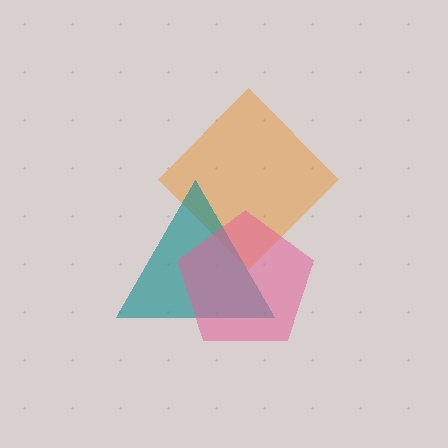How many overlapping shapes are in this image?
There are 3 overlapping shapes in the image.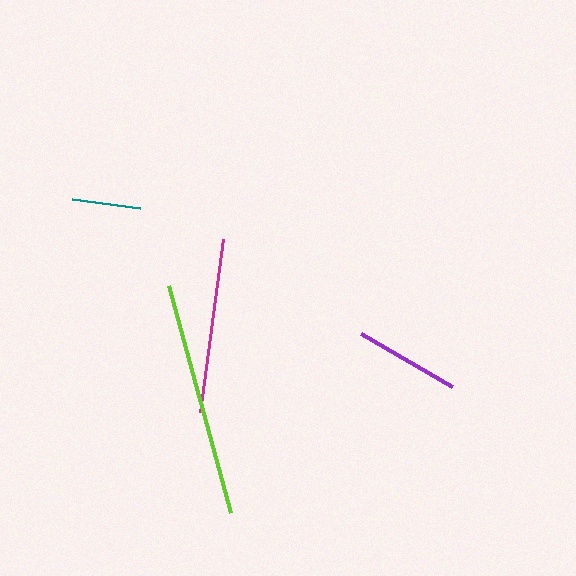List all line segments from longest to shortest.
From longest to shortest: lime, magenta, purple, teal.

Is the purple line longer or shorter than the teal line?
The purple line is longer than the teal line.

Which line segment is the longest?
The lime line is the longest at approximately 236 pixels.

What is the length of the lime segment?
The lime segment is approximately 236 pixels long.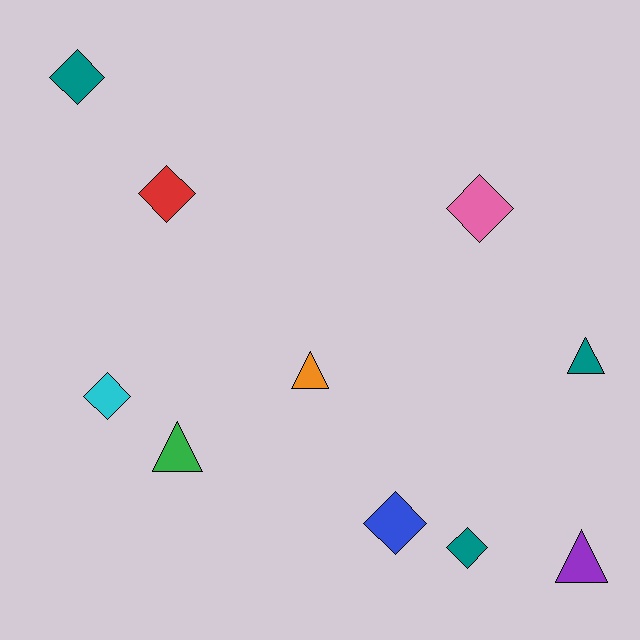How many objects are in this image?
There are 10 objects.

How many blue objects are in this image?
There is 1 blue object.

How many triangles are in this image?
There are 4 triangles.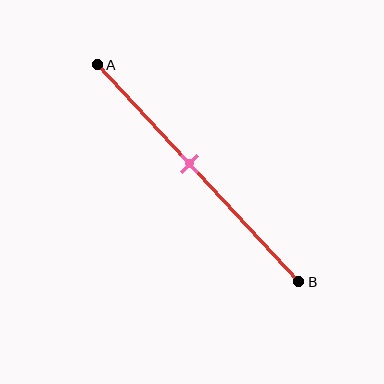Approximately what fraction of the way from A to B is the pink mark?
The pink mark is approximately 45% of the way from A to B.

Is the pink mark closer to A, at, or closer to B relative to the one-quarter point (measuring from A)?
The pink mark is closer to point B than the one-quarter point of segment AB.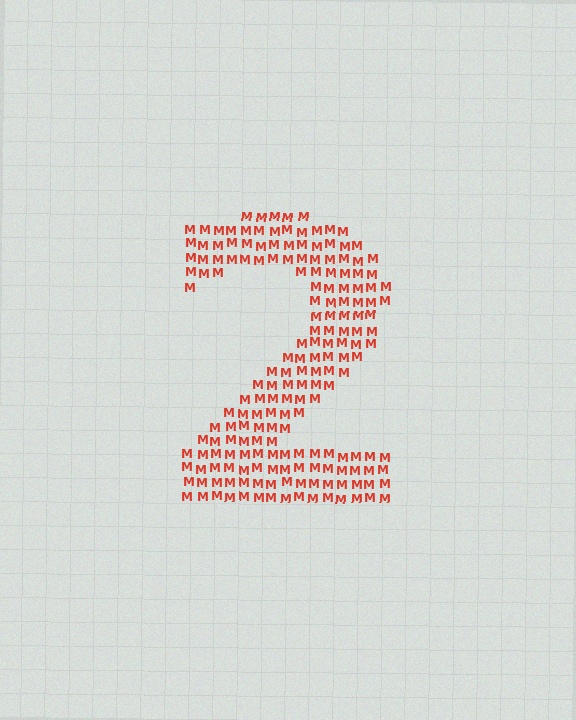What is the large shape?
The large shape is the digit 2.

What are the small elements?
The small elements are letter M's.